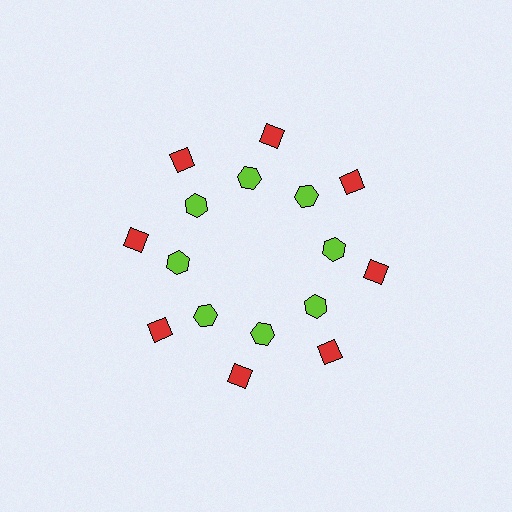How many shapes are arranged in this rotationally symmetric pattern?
There are 16 shapes, arranged in 8 groups of 2.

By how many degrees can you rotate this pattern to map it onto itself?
The pattern maps onto itself every 45 degrees of rotation.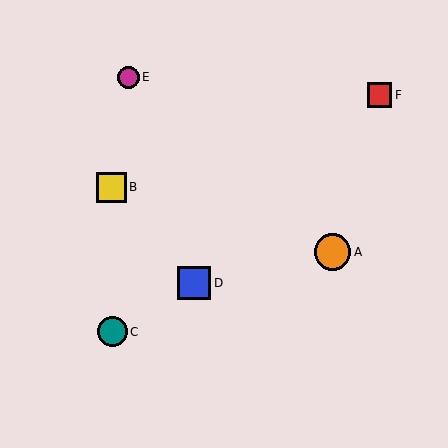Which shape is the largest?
The orange circle (labeled A) is the largest.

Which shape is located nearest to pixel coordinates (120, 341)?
The teal circle (labeled C) at (112, 332) is nearest to that location.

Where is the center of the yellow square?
The center of the yellow square is at (111, 187).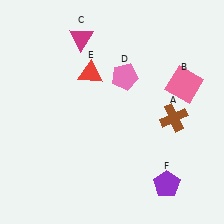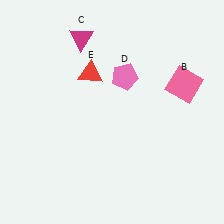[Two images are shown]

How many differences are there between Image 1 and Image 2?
There are 2 differences between the two images.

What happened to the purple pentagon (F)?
The purple pentagon (F) was removed in Image 2. It was in the bottom-right area of Image 1.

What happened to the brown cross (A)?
The brown cross (A) was removed in Image 2. It was in the bottom-right area of Image 1.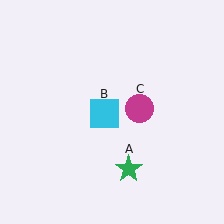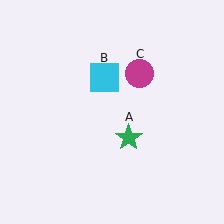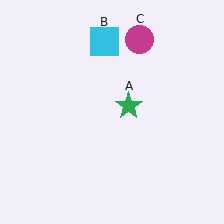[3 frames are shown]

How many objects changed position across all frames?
3 objects changed position: green star (object A), cyan square (object B), magenta circle (object C).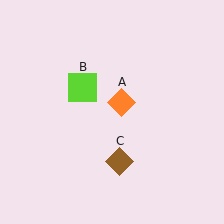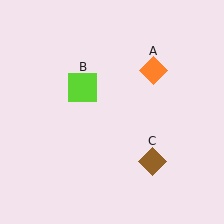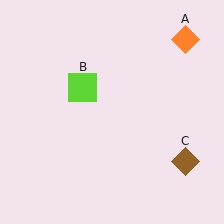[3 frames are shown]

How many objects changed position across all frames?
2 objects changed position: orange diamond (object A), brown diamond (object C).